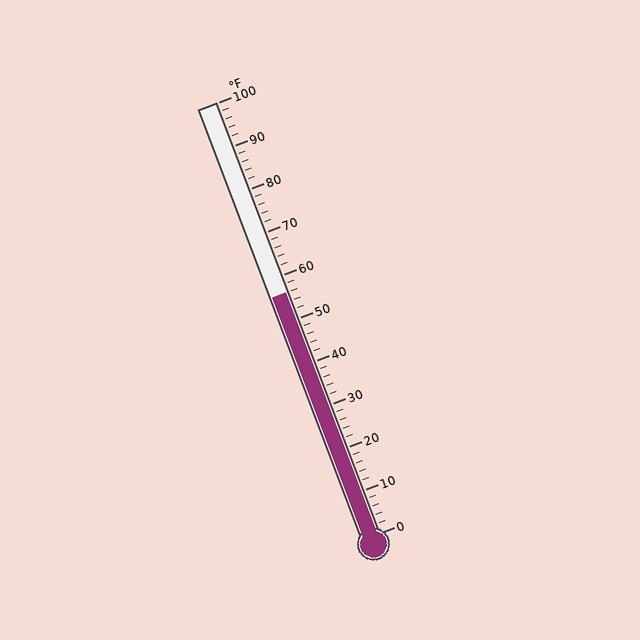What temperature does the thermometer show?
The thermometer shows approximately 56°F.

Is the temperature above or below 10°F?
The temperature is above 10°F.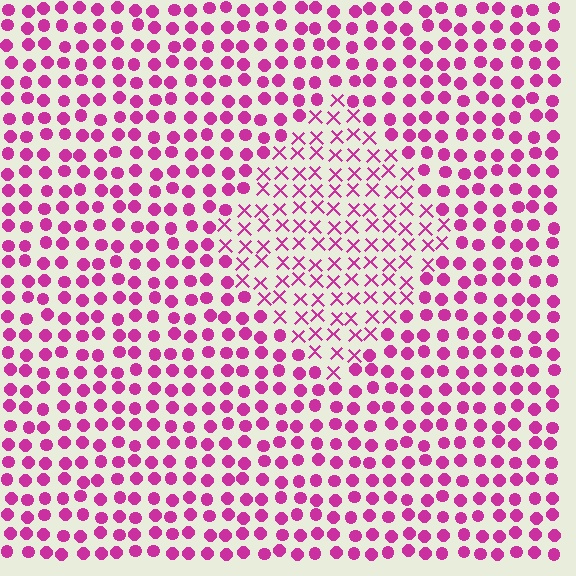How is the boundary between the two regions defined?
The boundary is defined by a change in element shape: X marks inside vs. circles outside. All elements share the same color and spacing.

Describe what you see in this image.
The image is filled with small magenta elements arranged in a uniform grid. A diamond-shaped region contains X marks, while the surrounding area contains circles. The boundary is defined purely by the change in element shape.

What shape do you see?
I see a diamond.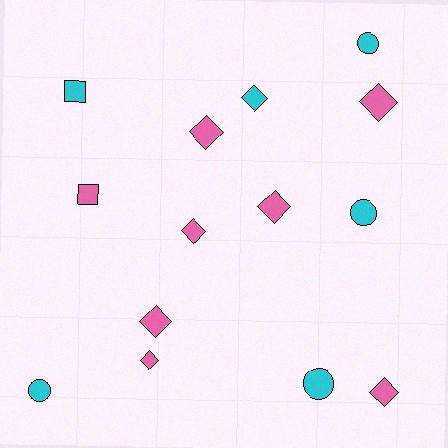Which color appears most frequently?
Pink, with 8 objects.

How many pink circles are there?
There are no pink circles.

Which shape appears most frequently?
Diamond, with 8 objects.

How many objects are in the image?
There are 14 objects.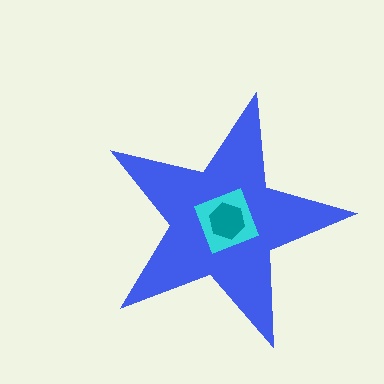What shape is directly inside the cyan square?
The teal hexagon.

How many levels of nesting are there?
3.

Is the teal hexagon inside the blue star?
Yes.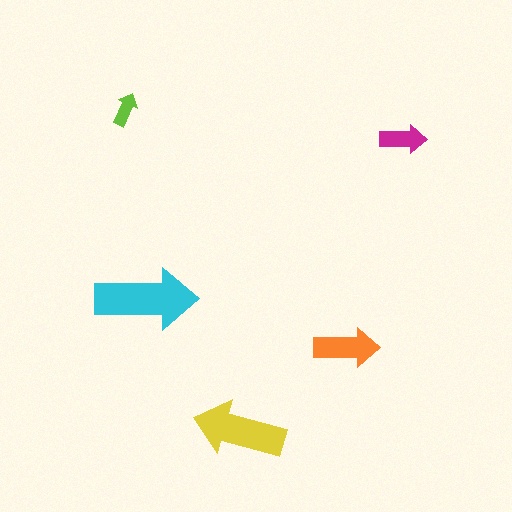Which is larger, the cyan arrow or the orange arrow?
The cyan one.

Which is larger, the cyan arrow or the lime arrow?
The cyan one.